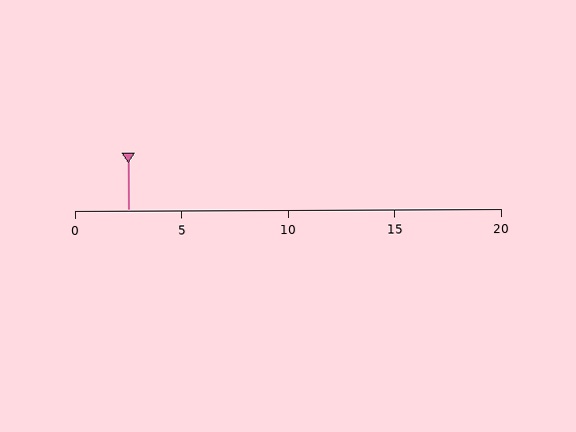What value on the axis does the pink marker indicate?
The marker indicates approximately 2.5.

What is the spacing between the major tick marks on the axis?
The major ticks are spaced 5 apart.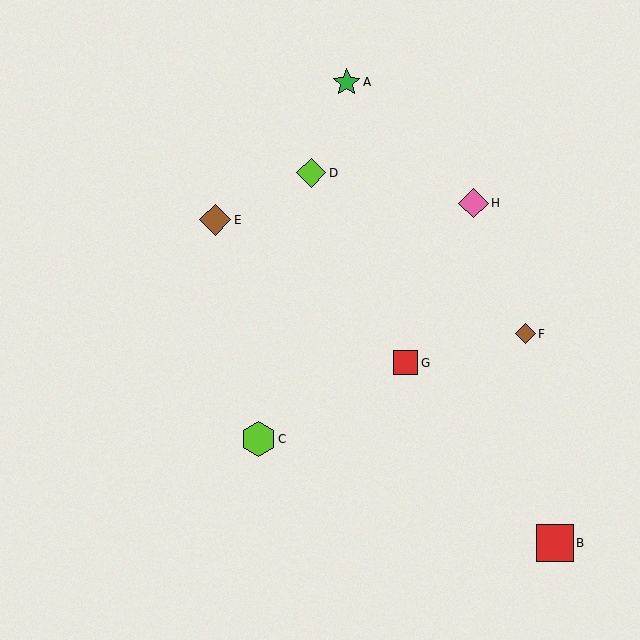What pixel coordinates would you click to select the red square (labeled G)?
Click at (406, 363) to select the red square G.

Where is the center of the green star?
The center of the green star is at (347, 82).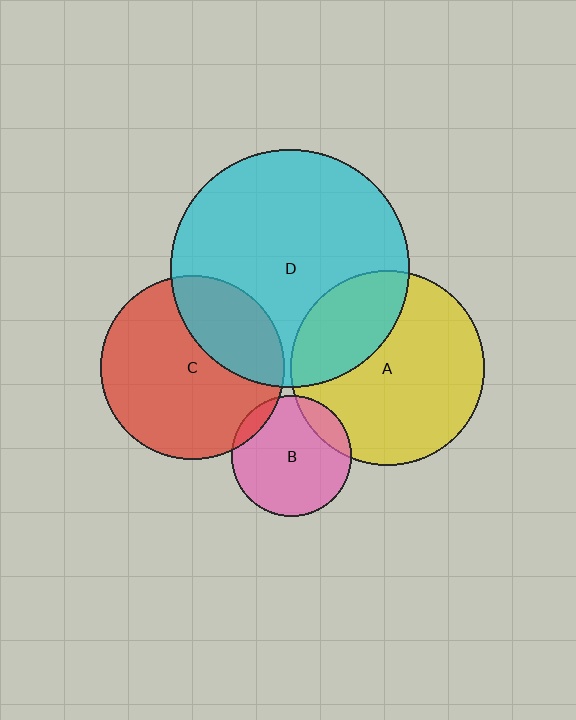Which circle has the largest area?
Circle D (cyan).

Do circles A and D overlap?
Yes.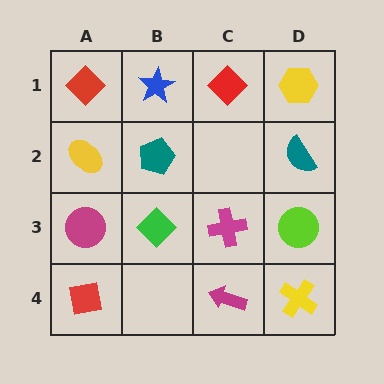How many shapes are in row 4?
3 shapes.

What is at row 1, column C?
A red diamond.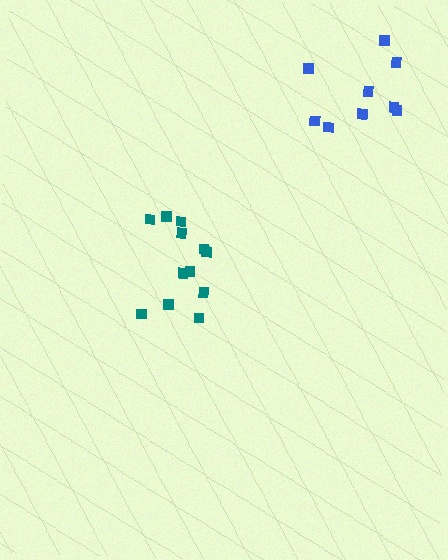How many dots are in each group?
Group 1: 12 dots, Group 2: 9 dots (21 total).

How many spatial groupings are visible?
There are 2 spatial groupings.